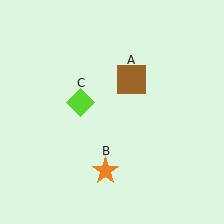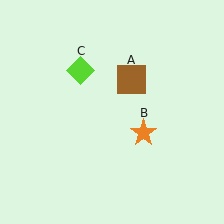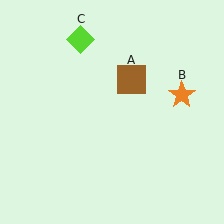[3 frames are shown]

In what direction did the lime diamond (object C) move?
The lime diamond (object C) moved up.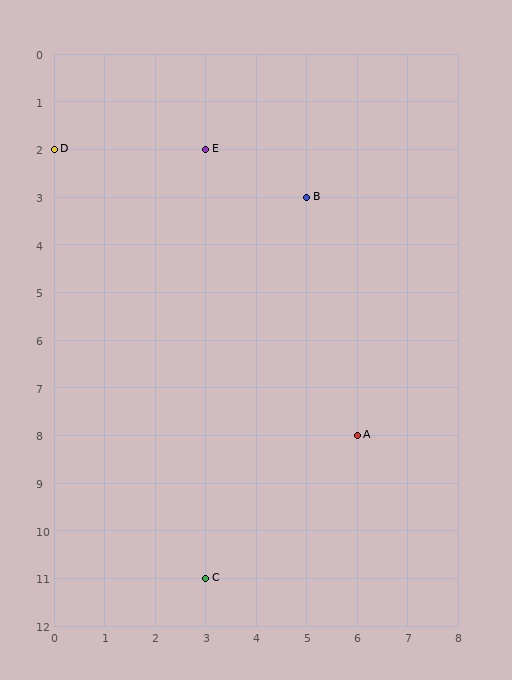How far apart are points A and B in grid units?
Points A and B are 1 column and 5 rows apart (about 5.1 grid units diagonally).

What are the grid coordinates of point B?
Point B is at grid coordinates (5, 3).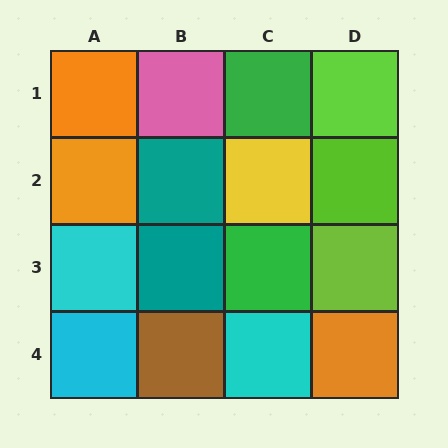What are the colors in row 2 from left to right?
Orange, teal, yellow, lime.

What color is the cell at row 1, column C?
Green.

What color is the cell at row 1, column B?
Pink.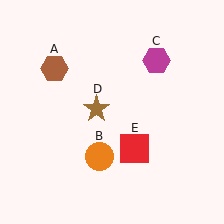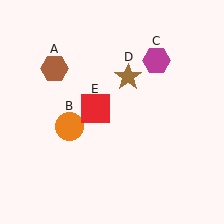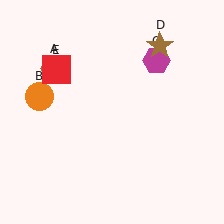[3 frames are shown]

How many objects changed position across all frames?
3 objects changed position: orange circle (object B), brown star (object D), red square (object E).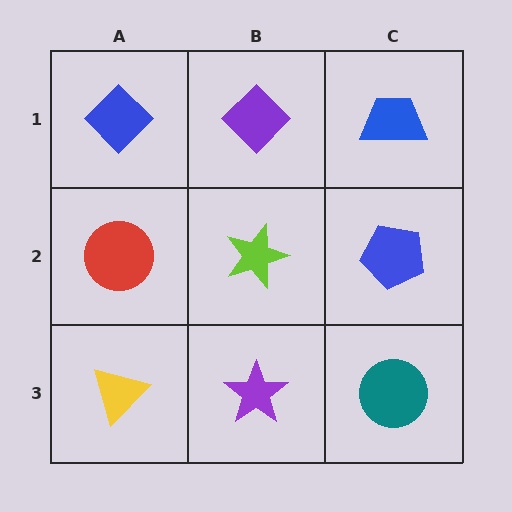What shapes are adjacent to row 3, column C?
A blue pentagon (row 2, column C), a purple star (row 3, column B).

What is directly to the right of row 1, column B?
A blue trapezoid.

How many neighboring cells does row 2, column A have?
3.